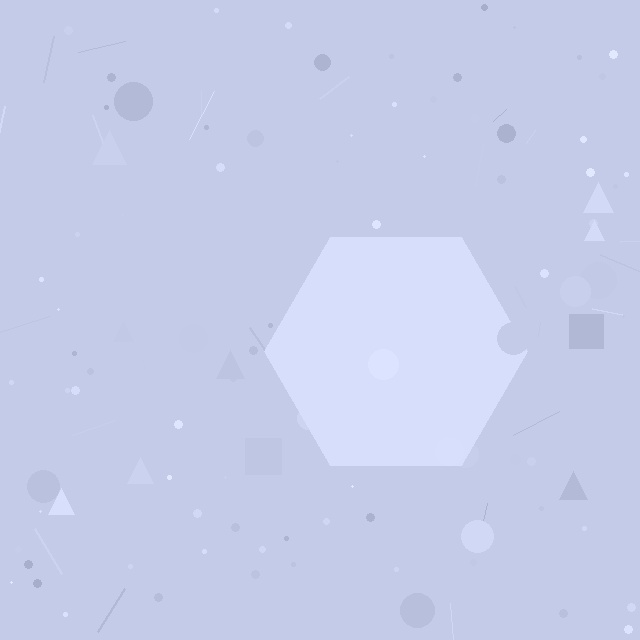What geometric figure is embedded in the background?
A hexagon is embedded in the background.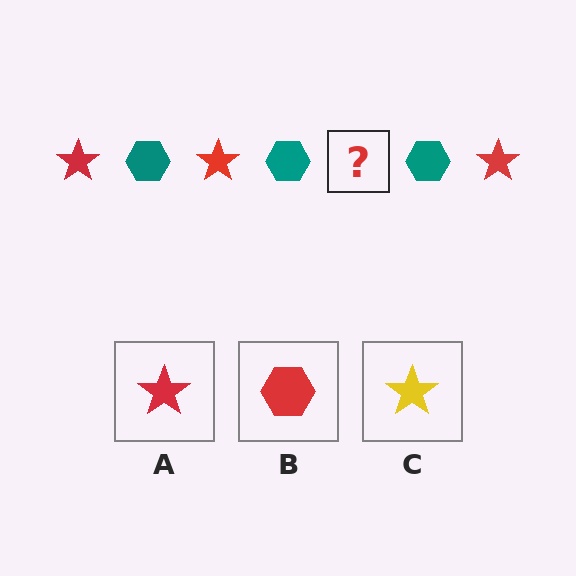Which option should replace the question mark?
Option A.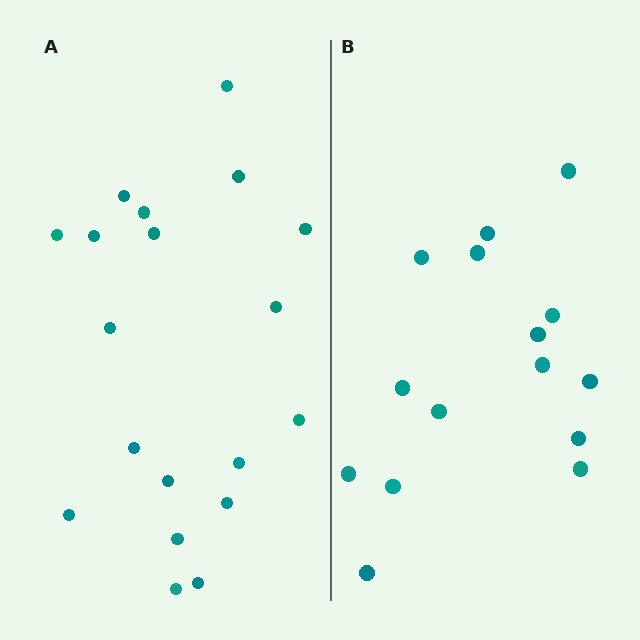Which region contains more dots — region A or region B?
Region A (the left region) has more dots.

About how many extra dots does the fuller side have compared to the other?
Region A has about 4 more dots than region B.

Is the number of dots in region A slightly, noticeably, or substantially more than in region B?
Region A has noticeably more, but not dramatically so. The ratio is roughly 1.3 to 1.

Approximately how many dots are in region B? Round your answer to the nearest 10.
About 20 dots. (The exact count is 15, which rounds to 20.)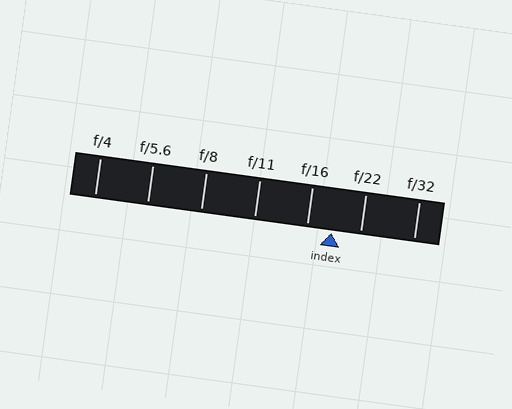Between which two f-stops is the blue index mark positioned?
The index mark is between f/16 and f/22.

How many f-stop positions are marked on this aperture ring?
There are 7 f-stop positions marked.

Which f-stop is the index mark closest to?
The index mark is closest to f/16.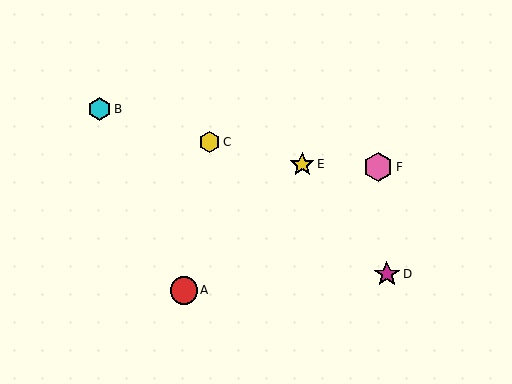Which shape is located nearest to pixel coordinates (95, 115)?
The cyan hexagon (labeled B) at (100, 109) is nearest to that location.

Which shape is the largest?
The pink hexagon (labeled F) is the largest.